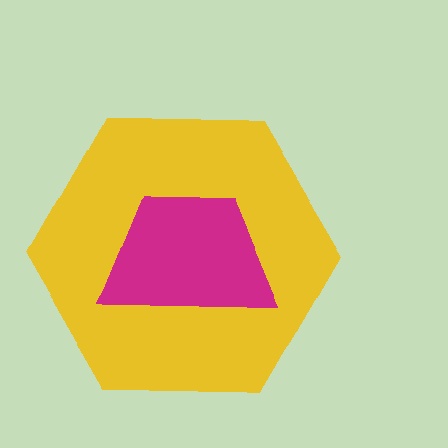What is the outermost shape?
The yellow hexagon.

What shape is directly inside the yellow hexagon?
The magenta trapezoid.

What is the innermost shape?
The magenta trapezoid.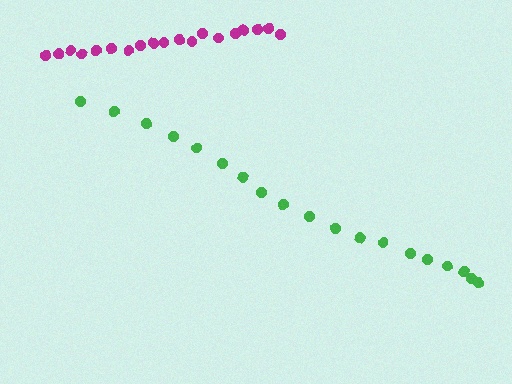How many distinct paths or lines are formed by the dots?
There are 2 distinct paths.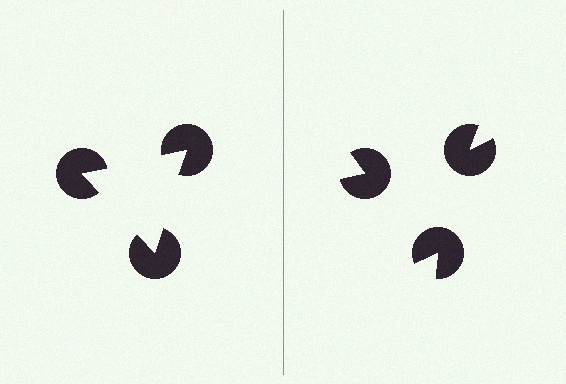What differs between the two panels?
The pac-man discs are positioned identically on both sides; only the wedge orientations differ. On the left they align to a triangle; on the right they are misaligned.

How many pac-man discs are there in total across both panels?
6 — 3 on each side.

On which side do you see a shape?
An illusory triangle appears on the left side. On the right side the wedge cuts are rotated, so no coherent shape forms.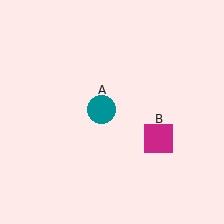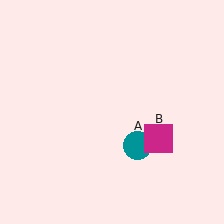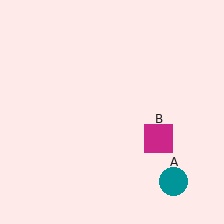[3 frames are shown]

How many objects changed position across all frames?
1 object changed position: teal circle (object A).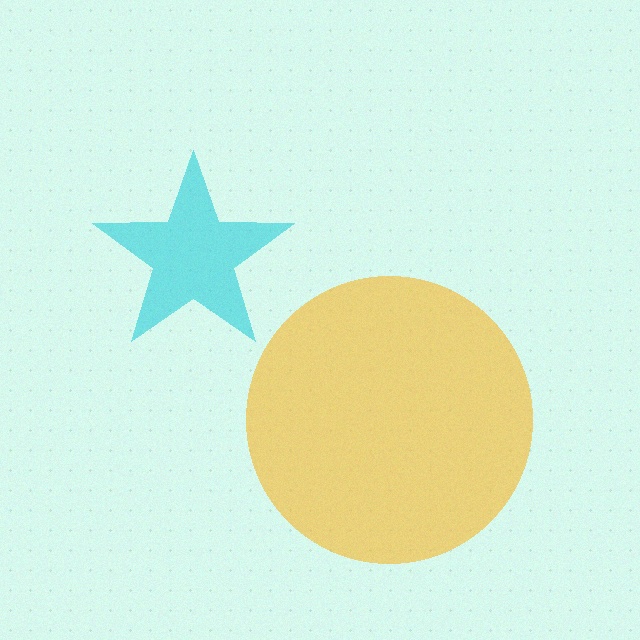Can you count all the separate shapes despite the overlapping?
Yes, there are 2 separate shapes.